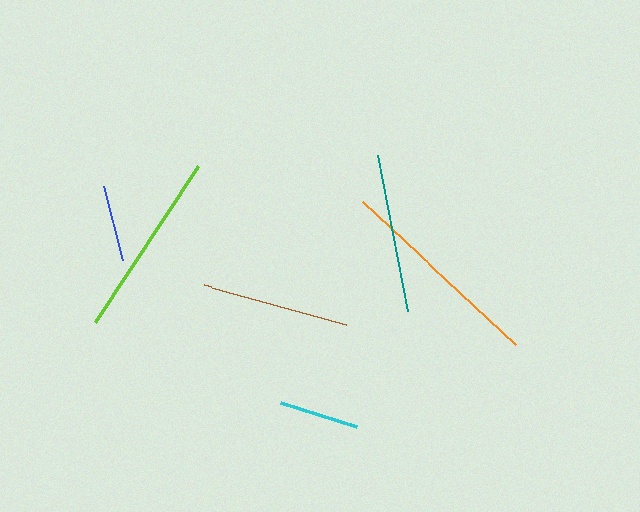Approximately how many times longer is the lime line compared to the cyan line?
The lime line is approximately 2.4 times the length of the cyan line.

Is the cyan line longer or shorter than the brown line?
The brown line is longer than the cyan line.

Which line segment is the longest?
The orange line is the longest at approximately 209 pixels.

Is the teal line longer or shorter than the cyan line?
The teal line is longer than the cyan line.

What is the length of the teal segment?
The teal segment is approximately 160 pixels long.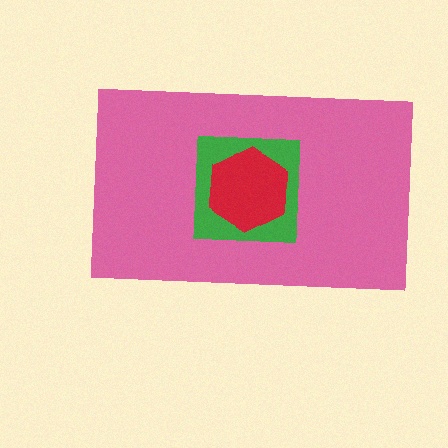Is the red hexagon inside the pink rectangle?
Yes.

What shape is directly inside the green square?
The red hexagon.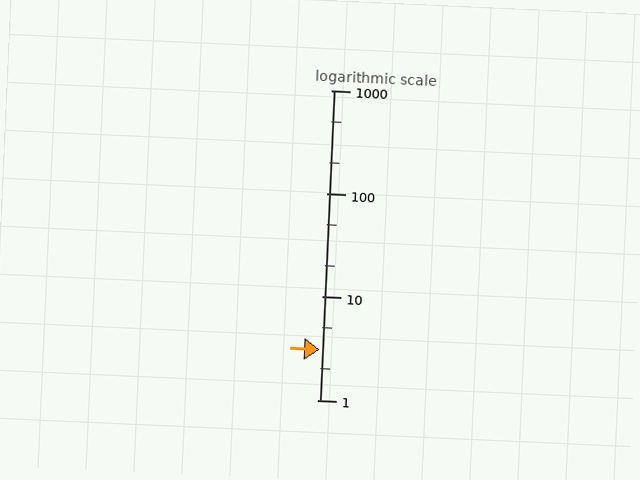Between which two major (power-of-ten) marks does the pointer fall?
The pointer is between 1 and 10.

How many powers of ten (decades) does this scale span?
The scale spans 3 decades, from 1 to 1000.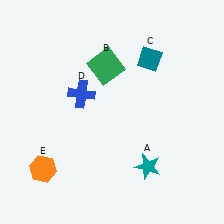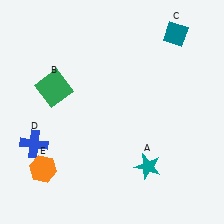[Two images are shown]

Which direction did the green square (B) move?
The green square (B) moved left.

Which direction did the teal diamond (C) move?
The teal diamond (C) moved right.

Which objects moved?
The objects that moved are: the green square (B), the teal diamond (C), the blue cross (D).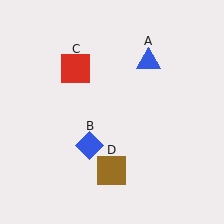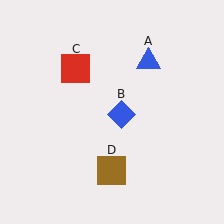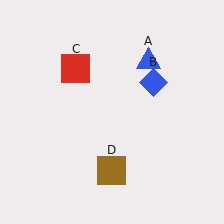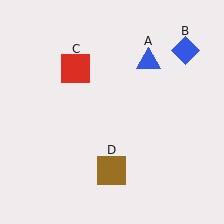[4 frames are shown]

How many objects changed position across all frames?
1 object changed position: blue diamond (object B).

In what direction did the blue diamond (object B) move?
The blue diamond (object B) moved up and to the right.